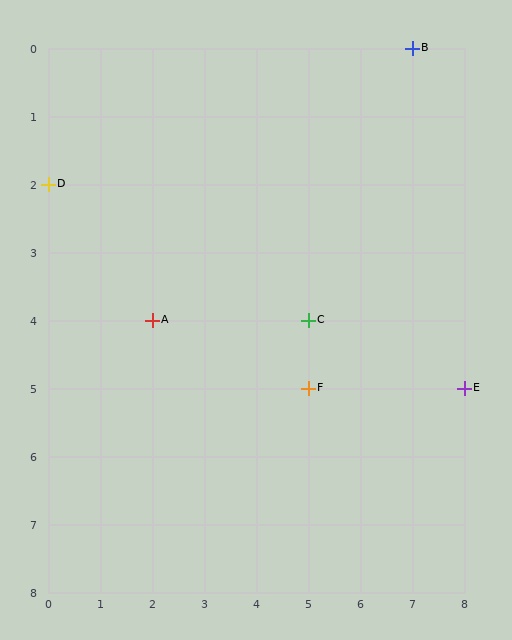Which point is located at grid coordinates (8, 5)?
Point E is at (8, 5).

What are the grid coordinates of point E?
Point E is at grid coordinates (8, 5).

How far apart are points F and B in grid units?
Points F and B are 2 columns and 5 rows apart (about 5.4 grid units diagonally).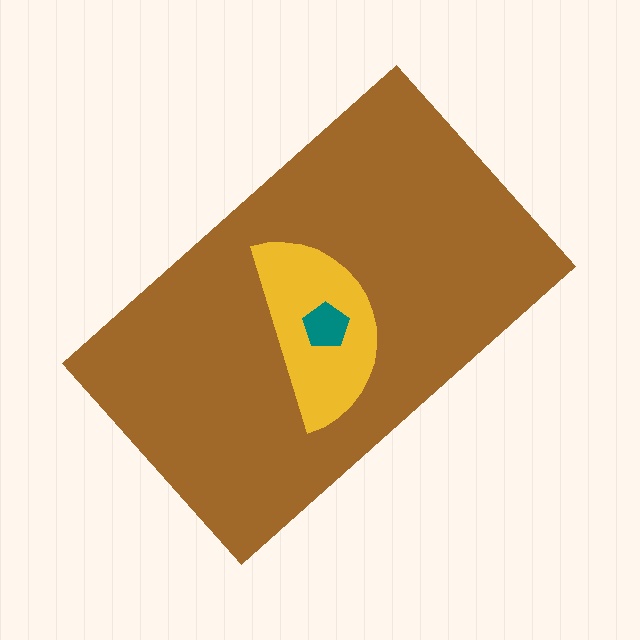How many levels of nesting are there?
3.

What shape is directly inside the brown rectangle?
The yellow semicircle.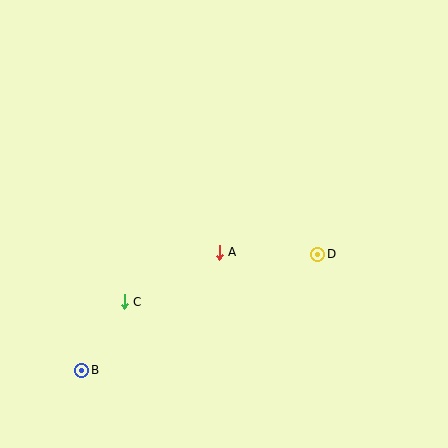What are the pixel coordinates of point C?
Point C is at (124, 302).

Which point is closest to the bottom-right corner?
Point D is closest to the bottom-right corner.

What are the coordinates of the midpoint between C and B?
The midpoint between C and B is at (103, 336).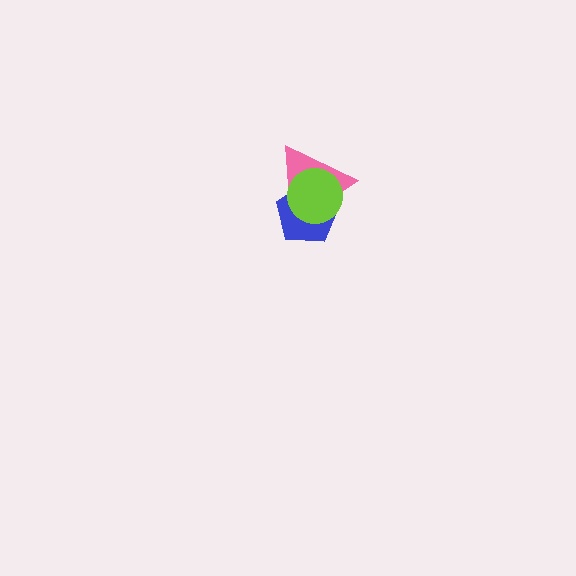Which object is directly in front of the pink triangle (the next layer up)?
The blue pentagon is directly in front of the pink triangle.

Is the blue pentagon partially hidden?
Yes, it is partially covered by another shape.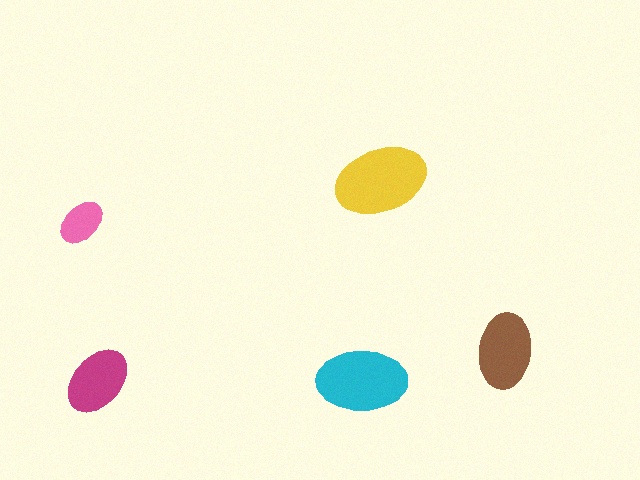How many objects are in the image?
There are 5 objects in the image.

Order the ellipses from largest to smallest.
the yellow one, the cyan one, the brown one, the magenta one, the pink one.